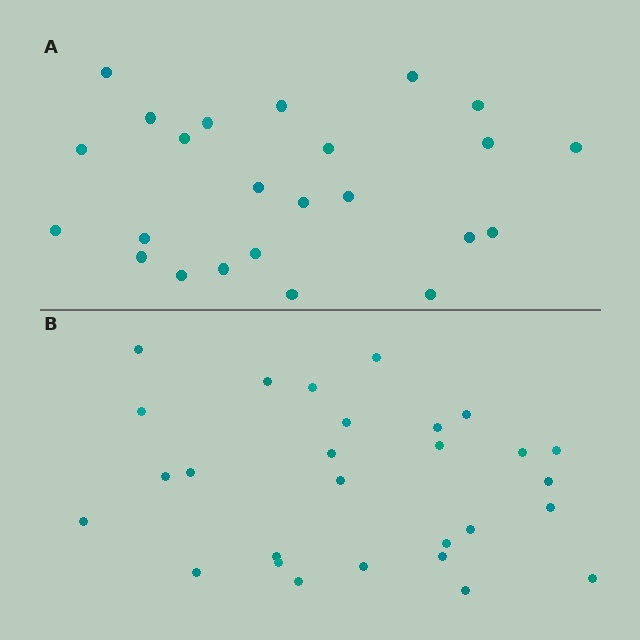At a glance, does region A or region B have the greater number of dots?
Region B (the bottom region) has more dots.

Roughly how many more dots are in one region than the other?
Region B has about 4 more dots than region A.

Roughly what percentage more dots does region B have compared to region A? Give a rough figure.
About 15% more.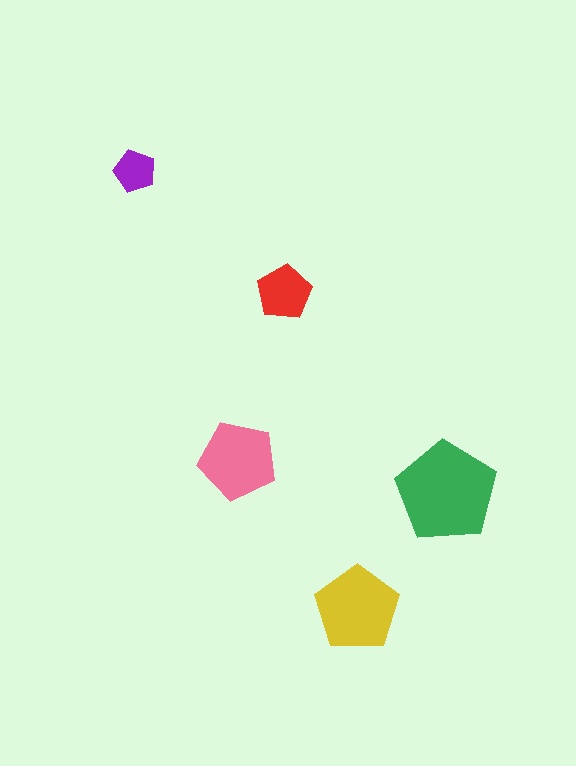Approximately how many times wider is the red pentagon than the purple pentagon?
About 1.5 times wider.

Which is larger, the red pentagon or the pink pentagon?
The pink one.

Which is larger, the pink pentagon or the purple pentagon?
The pink one.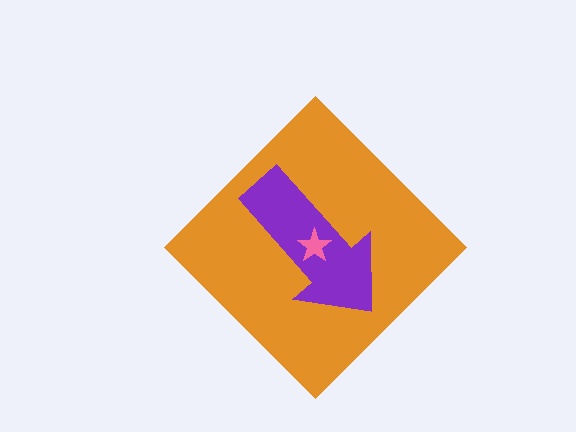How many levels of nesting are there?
3.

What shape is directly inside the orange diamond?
The purple arrow.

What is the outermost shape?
The orange diamond.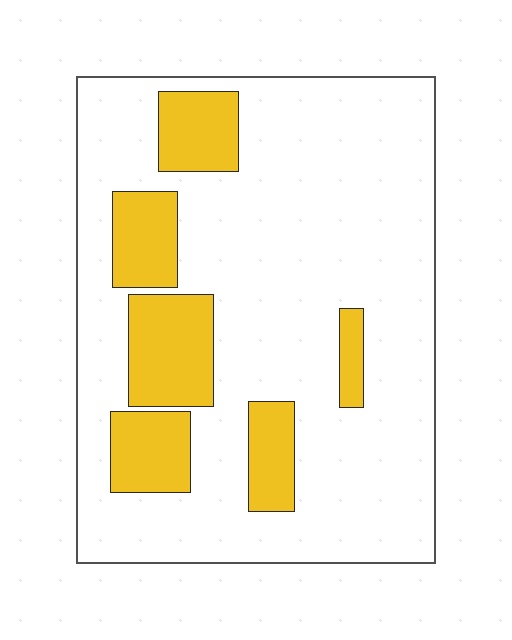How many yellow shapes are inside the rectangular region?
6.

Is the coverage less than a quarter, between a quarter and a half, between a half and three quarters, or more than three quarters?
Less than a quarter.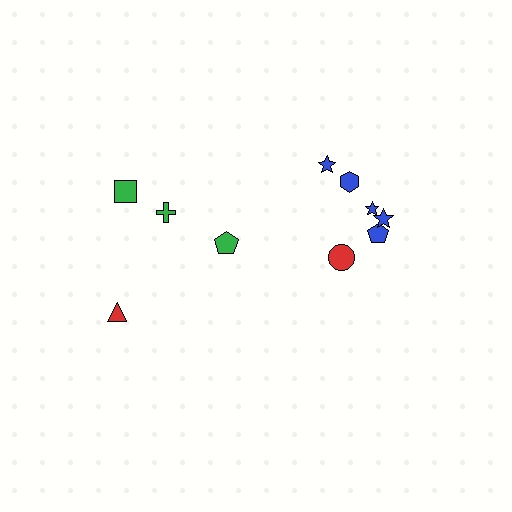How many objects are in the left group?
There are 4 objects.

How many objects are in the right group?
There are 6 objects.